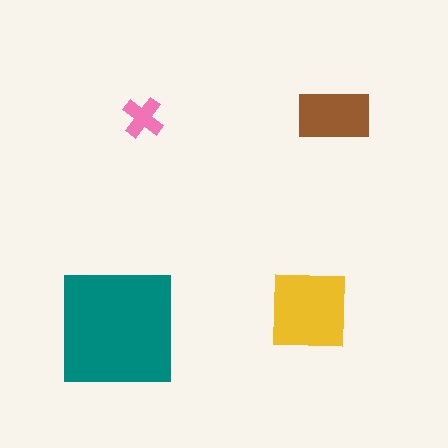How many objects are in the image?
There are 4 objects in the image.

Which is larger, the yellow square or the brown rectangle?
The yellow square.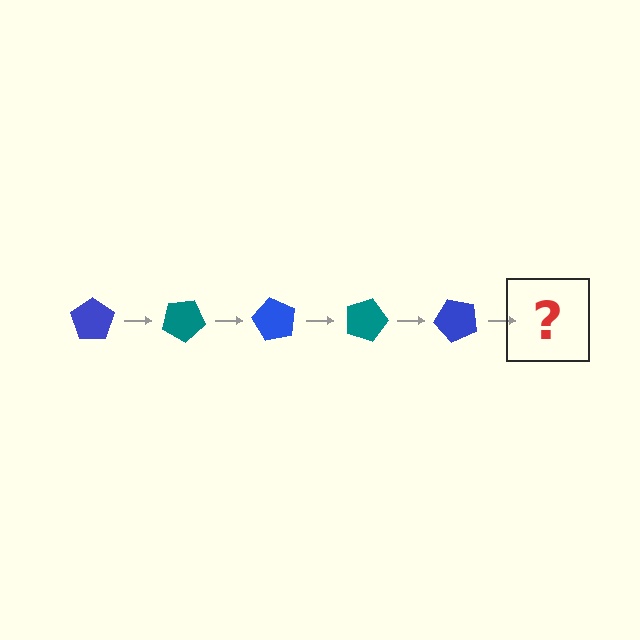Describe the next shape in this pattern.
It should be a teal pentagon, rotated 150 degrees from the start.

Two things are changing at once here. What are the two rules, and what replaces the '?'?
The two rules are that it rotates 30 degrees each step and the color cycles through blue and teal. The '?' should be a teal pentagon, rotated 150 degrees from the start.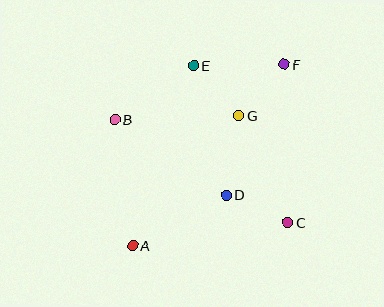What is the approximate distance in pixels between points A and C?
The distance between A and C is approximately 157 pixels.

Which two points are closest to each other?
Points E and G are closest to each other.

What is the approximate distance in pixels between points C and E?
The distance between C and E is approximately 182 pixels.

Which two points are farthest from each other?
Points A and F are farthest from each other.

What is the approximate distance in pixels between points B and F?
The distance between B and F is approximately 178 pixels.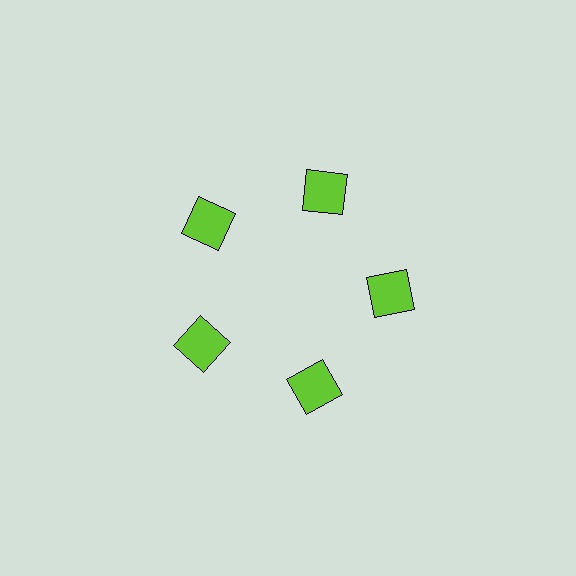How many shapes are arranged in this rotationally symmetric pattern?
There are 5 shapes, arranged in 5 groups of 1.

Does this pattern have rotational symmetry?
Yes, this pattern has 5-fold rotational symmetry. It looks the same after rotating 72 degrees around the center.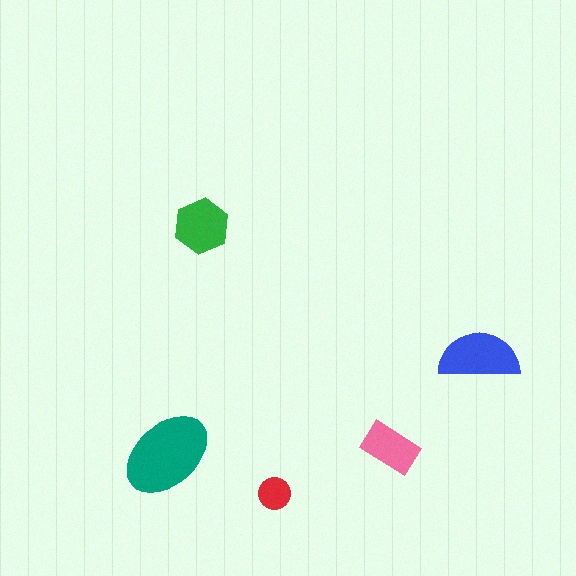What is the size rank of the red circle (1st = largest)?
5th.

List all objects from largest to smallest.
The teal ellipse, the blue semicircle, the green hexagon, the pink rectangle, the red circle.